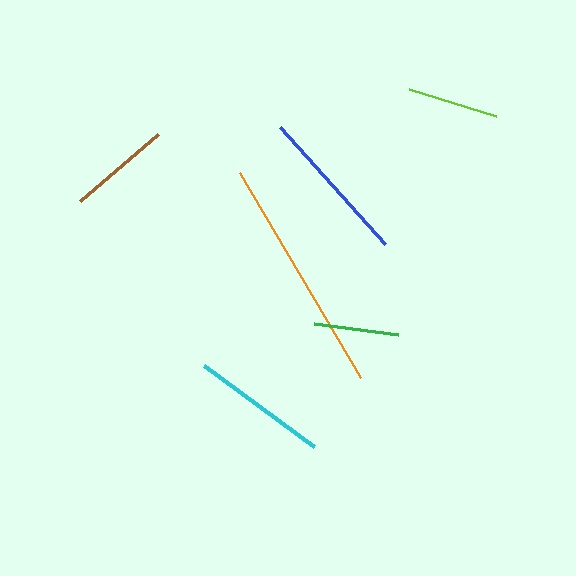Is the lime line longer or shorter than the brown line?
The brown line is longer than the lime line.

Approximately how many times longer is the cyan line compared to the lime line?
The cyan line is approximately 1.5 times the length of the lime line.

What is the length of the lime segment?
The lime segment is approximately 91 pixels long.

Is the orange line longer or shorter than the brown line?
The orange line is longer than the brown line.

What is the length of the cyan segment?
The cyan segment is approximately 137 pixels long.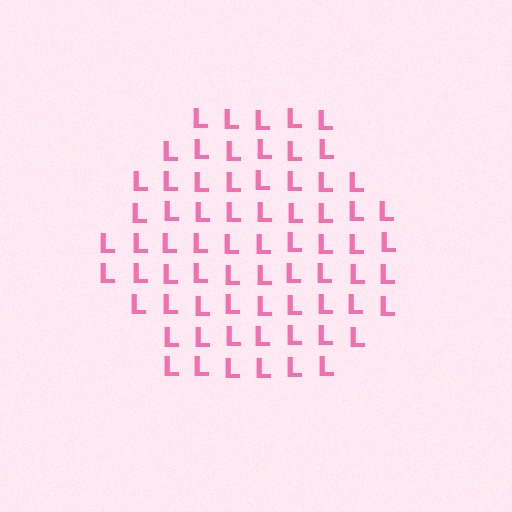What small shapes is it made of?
It is made of small letter L's.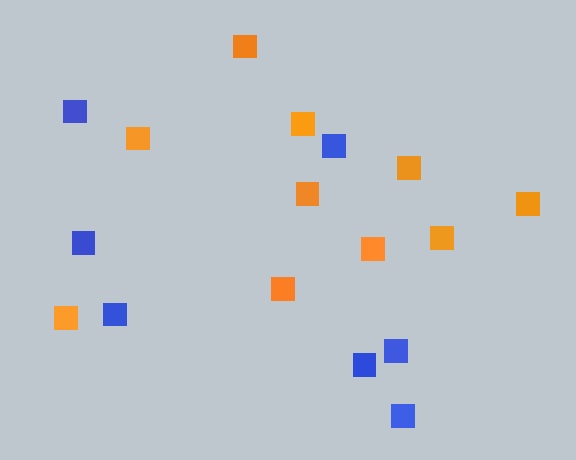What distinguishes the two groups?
There are 2 groups: one group of blue squares (7) and one group of orange squares (10).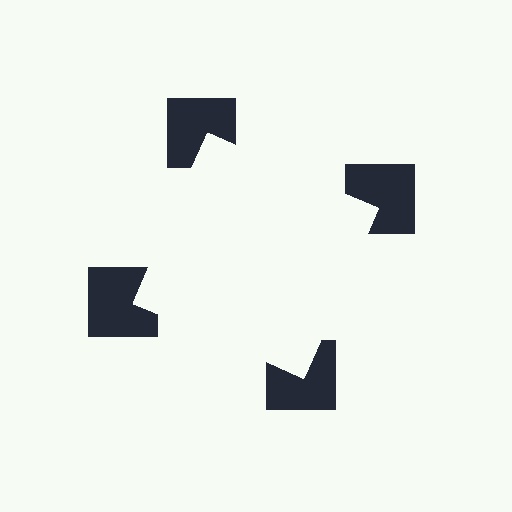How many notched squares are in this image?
There are 4 — one at each vertex of the illusory square.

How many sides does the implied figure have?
4 sides.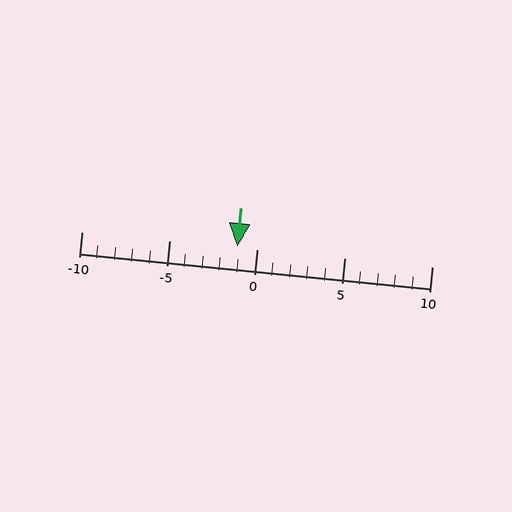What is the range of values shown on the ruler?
The ruler shows values from -10 to 10.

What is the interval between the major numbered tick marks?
The major tick marks are spaced 5 units apart.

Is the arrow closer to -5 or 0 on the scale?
The arrow is closer to 0.